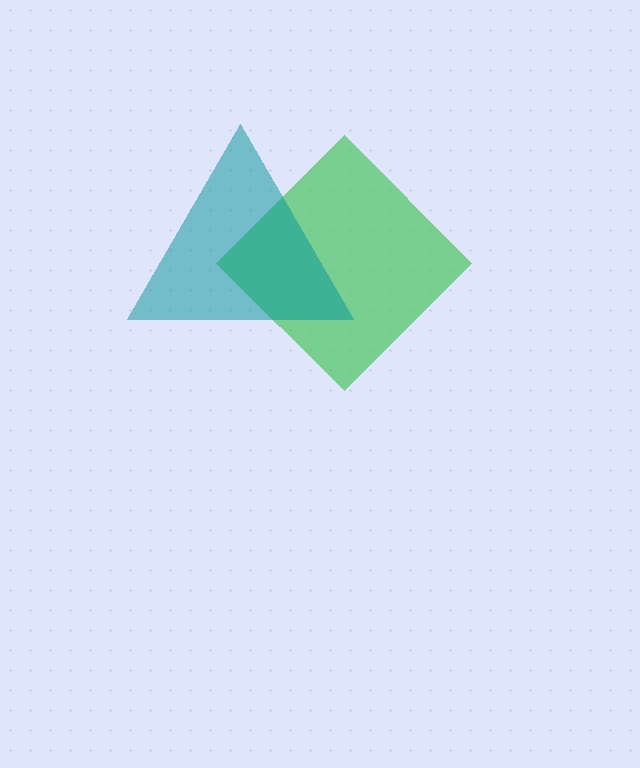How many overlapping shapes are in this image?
There are 2 overlapping shapes in the image.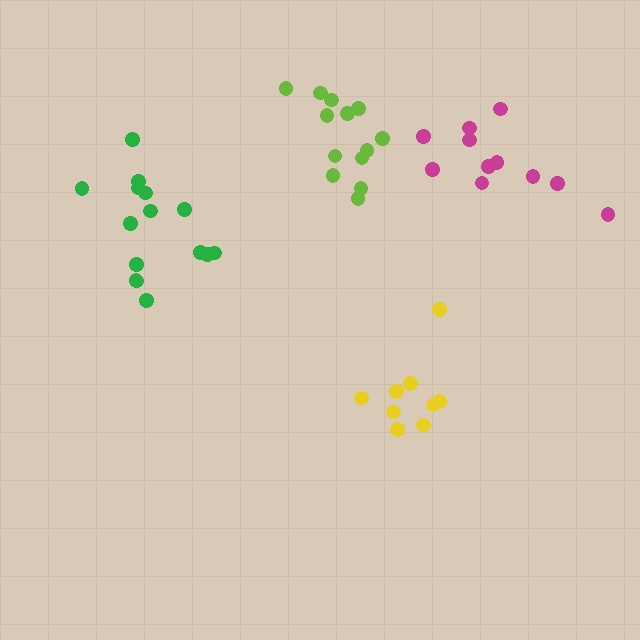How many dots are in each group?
Group 1: 9 dots, Group 2: 11 dots, Group 3: 15 dots, Group 4: 13 dots (48 total).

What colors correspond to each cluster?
The clusters are colored: yellow, magenta, green, lime.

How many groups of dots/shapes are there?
There are 4 groups.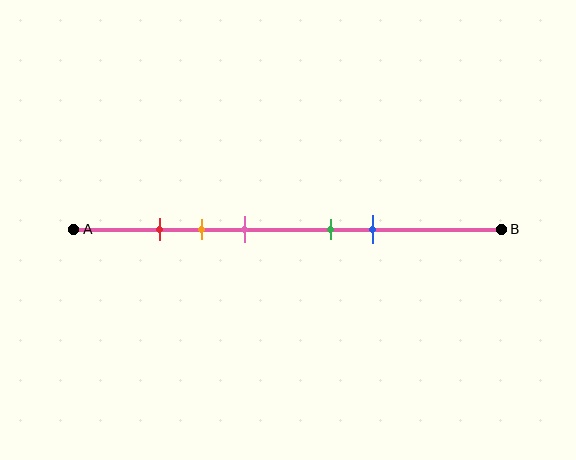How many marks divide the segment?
There are 5 marks dividing the segment.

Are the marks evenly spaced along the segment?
No, the marks are not evenly spaced.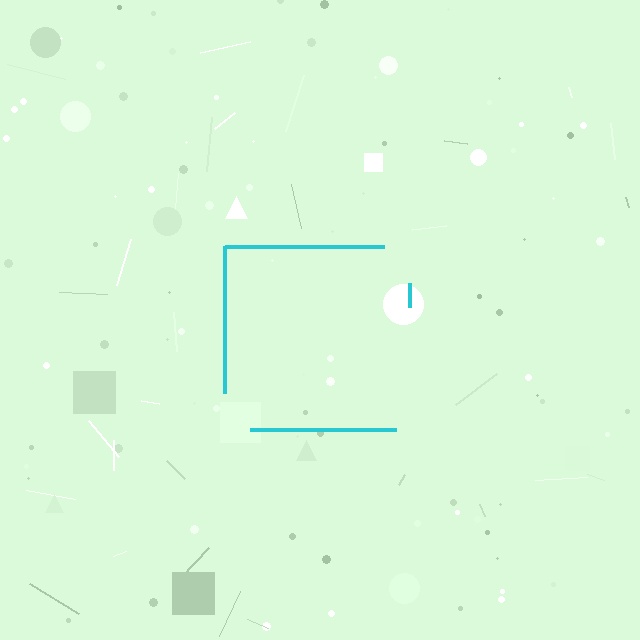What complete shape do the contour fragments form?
The contour fragments form a square.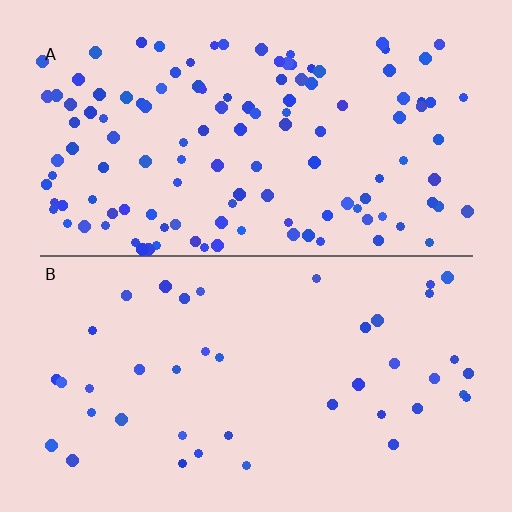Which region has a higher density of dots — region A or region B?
A (the top).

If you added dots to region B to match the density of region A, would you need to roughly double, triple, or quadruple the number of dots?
Approximately triple.